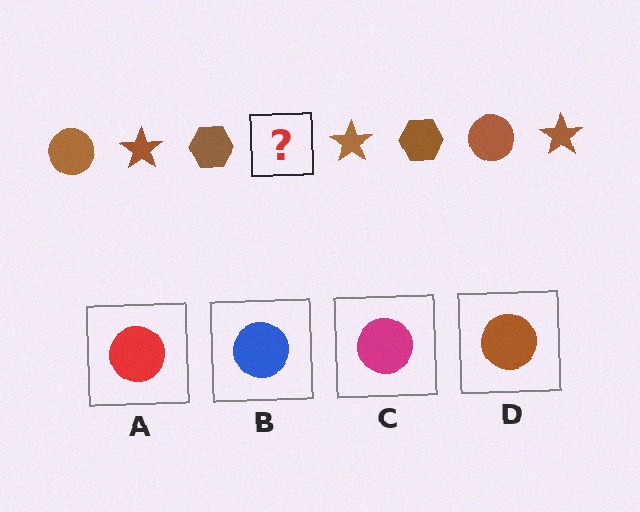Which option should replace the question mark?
Option D.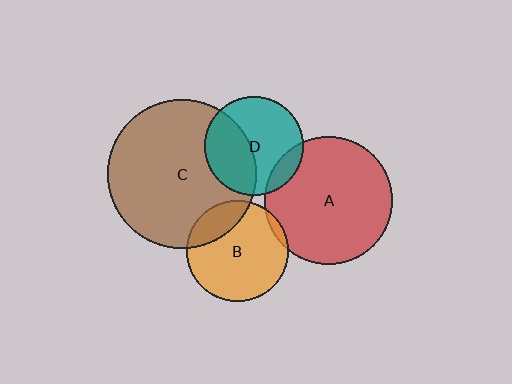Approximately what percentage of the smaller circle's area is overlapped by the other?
Approximately 5%.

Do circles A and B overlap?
Yes.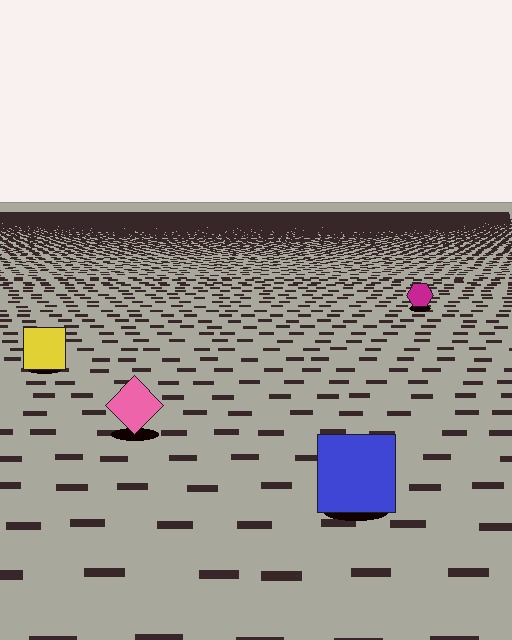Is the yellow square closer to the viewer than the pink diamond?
No. The pink diamond is closer — you can tell from the texture gradient: the ground texture is coarser near it.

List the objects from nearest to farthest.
From nearest to farthest: the blue square, the pink diamond, the yellow square, the magenta hexagon.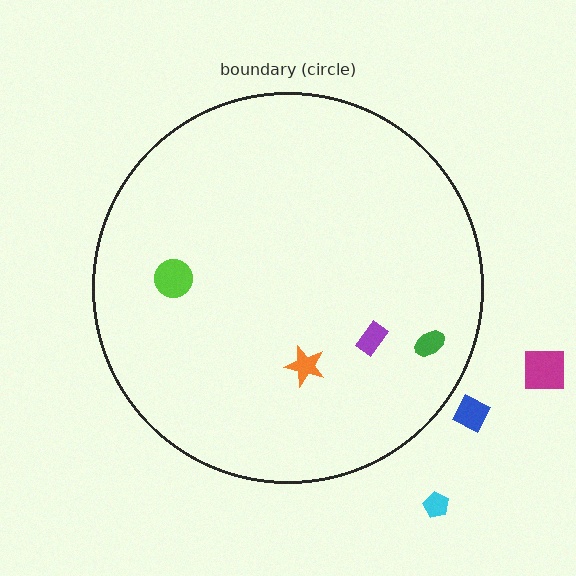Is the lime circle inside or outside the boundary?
Inside.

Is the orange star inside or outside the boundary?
Inside.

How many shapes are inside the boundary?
4 inside, 3 outside.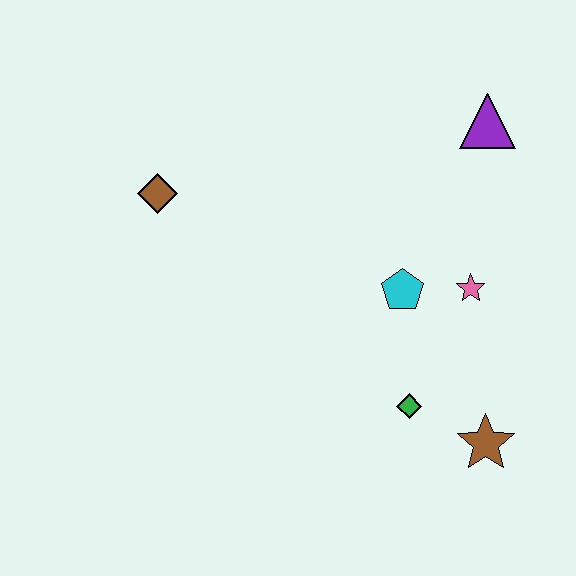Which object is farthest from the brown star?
The brown diamond is farthest from the brown star.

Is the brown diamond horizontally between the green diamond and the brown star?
No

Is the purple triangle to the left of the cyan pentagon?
No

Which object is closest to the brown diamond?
The cyan pentagon is closest to the brown diamond.